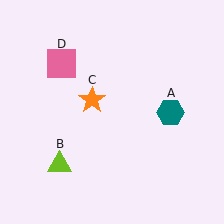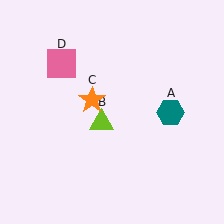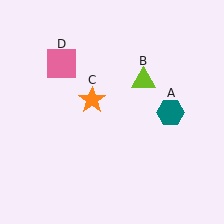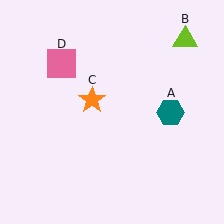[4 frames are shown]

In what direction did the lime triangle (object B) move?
The lime triangle (object B) moved up and to the right.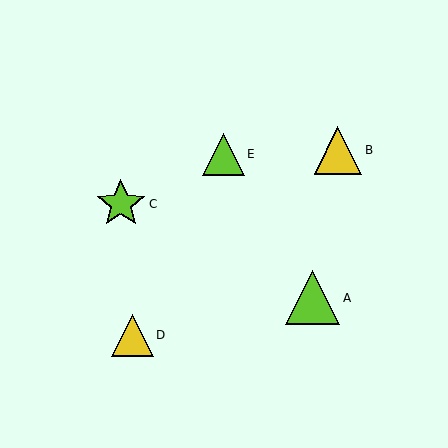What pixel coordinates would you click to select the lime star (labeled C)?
Click at (121, 204) to select the lime star C.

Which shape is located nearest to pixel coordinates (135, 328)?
The yellow triangle (labeled D) at (132, 335) is nearest to that location.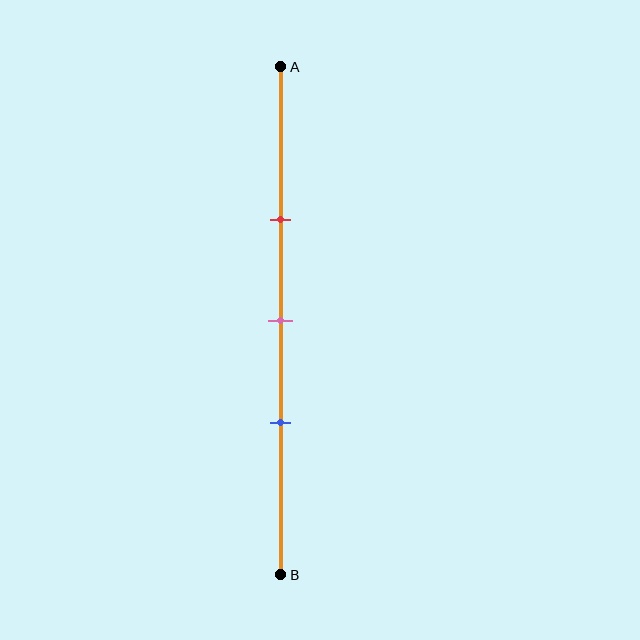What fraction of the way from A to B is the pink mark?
The pink mark is approximately 50% (0.5) of the way from A to B.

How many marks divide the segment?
There are 3 marks dividing the segment.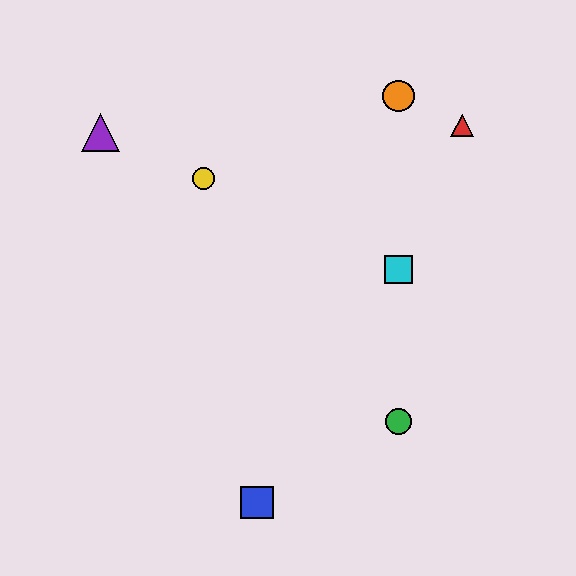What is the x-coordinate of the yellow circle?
The yellow circle is at x≈204.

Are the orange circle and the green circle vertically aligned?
Yes, both are at x≈398.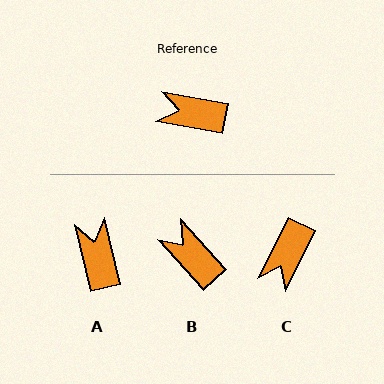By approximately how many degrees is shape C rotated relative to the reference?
Approximately 74 degrees counter-clockwise.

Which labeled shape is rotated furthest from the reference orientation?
C, about 74 degrees away.